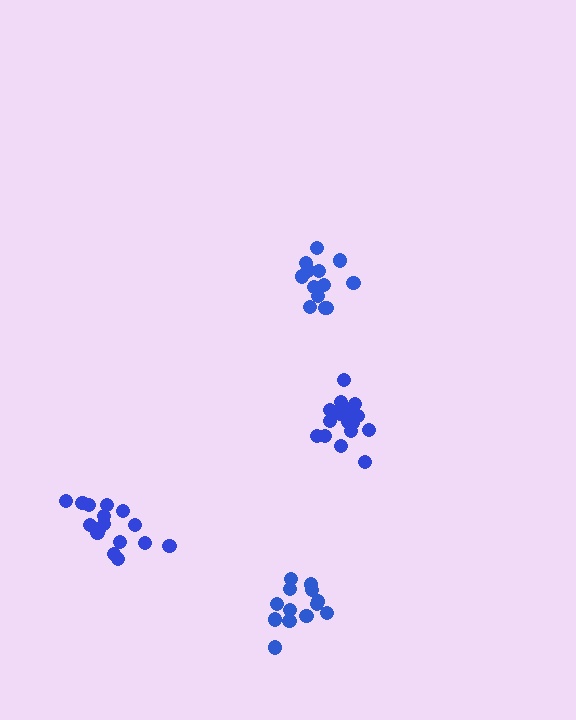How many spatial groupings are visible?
There are 4 spatial groupings.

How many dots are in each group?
Group 1: 13 dots, Group 2: 16 dots, Group 3: 13 dots, Group 4: 18 dots (60 total).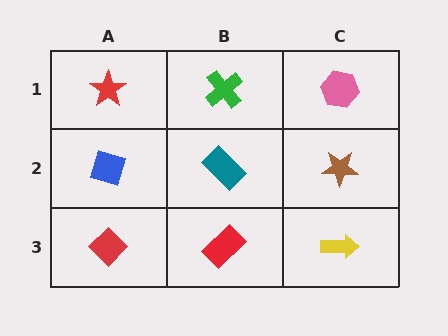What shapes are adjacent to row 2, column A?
A red star (row 1, column A), a red diamond (row 3, column A), a teal rectangle (row 2, column B).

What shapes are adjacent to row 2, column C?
A pink hexagon (row 1, column C), a yellow arrow (row 3, column C), a teal rectangle (row 2, column B).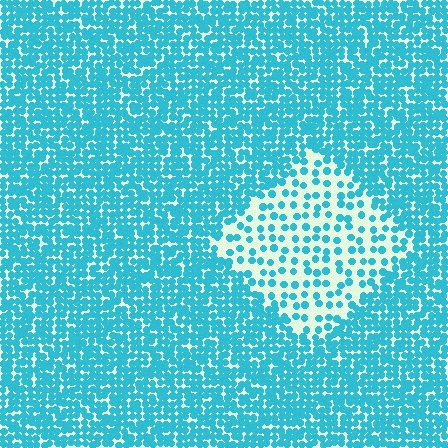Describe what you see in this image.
The image contains small cyan elements arranged at two different densities. A diamond-shaped region is visible where the elements are less densely packed than the surrounding area.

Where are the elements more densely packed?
The elements are more densely packed outside the diamond boundary.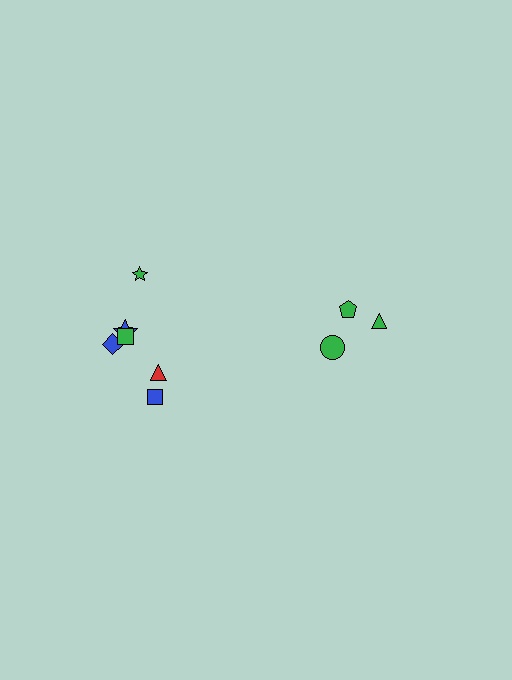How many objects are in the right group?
There are 3 objects.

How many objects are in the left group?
There are 6 objects.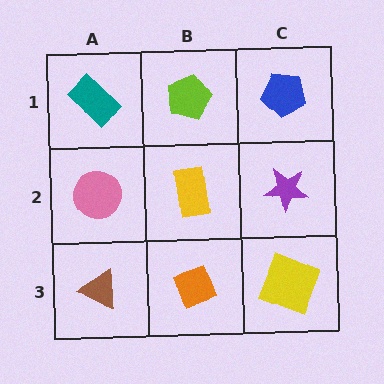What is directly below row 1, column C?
A purple star.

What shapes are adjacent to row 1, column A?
A pink circle (row 2, column A), a lime pentagon (row 1, column B).